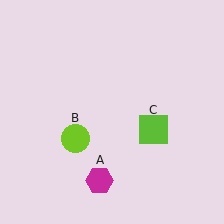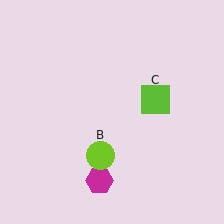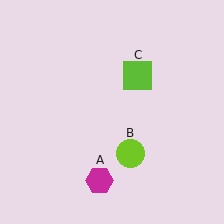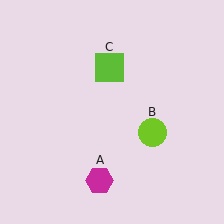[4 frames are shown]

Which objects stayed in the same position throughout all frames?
Magenta hexagon (object A) remained stationary.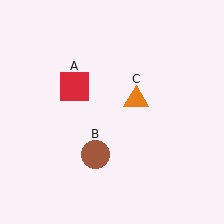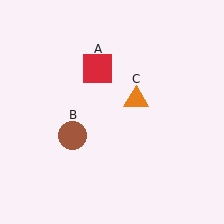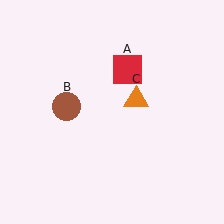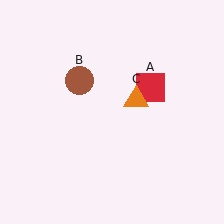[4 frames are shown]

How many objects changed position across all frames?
2 objects changed position: red square (object A), brown circle (object B).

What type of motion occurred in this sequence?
The red square (object A), brown circle (object B) rotated clockwise around the center of the scene.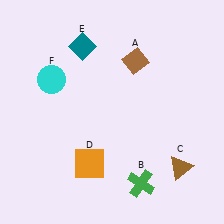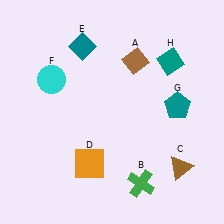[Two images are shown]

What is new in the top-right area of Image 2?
A teal pentagon (G) was added in the top-right area of Image 2.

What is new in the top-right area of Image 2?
A teal diamond (H) was added in the top-right area of Image 2.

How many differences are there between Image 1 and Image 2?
There are 2 differences between the two images.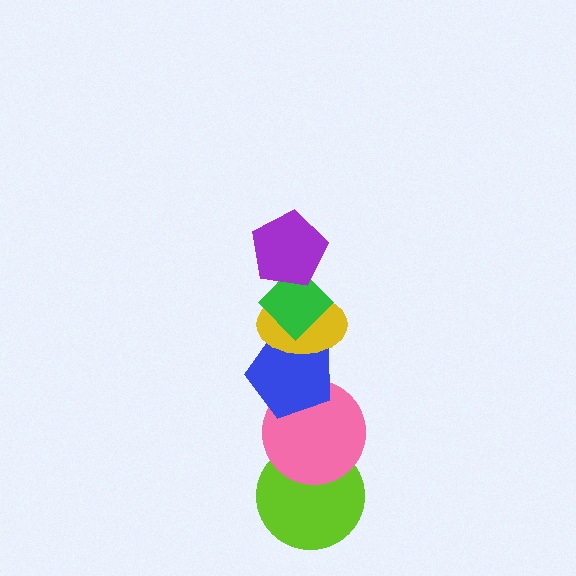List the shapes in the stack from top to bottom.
From top to bottom: the purple pentagon, the green diamond, the yellow ellipse, the blue pentagon, the pink circle, the lime circle.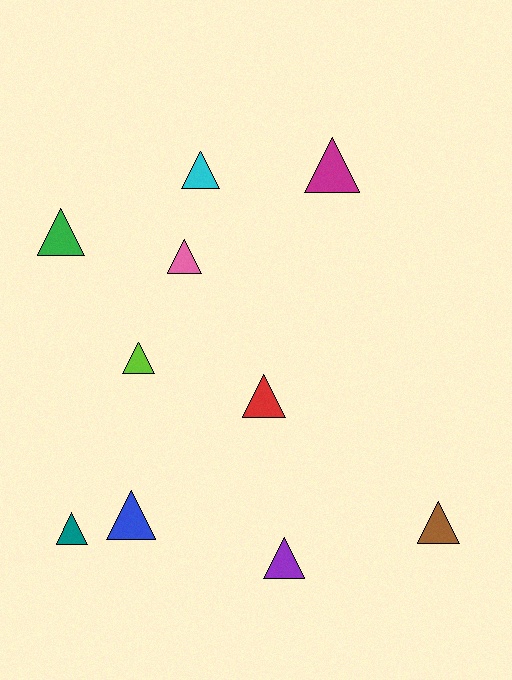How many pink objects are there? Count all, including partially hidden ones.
There is 1 pink object.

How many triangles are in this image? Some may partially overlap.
There are 10 triangles.